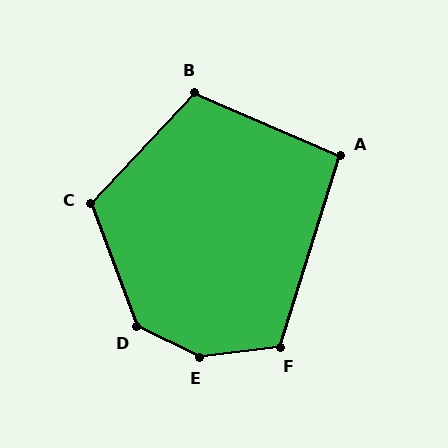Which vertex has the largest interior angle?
E, at approximately 148 degrees.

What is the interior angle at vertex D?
Approximately 136 degrees (obtuse).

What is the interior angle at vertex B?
Approximately 109 degrees (obtuse).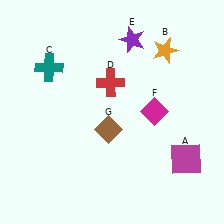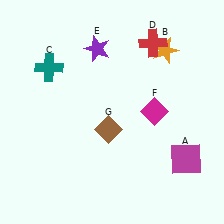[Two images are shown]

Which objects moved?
The objects that moved are: the red cross (D), the purple star (E).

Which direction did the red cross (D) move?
The red cross (D) moved right.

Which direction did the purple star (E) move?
The purple star (E) moved left.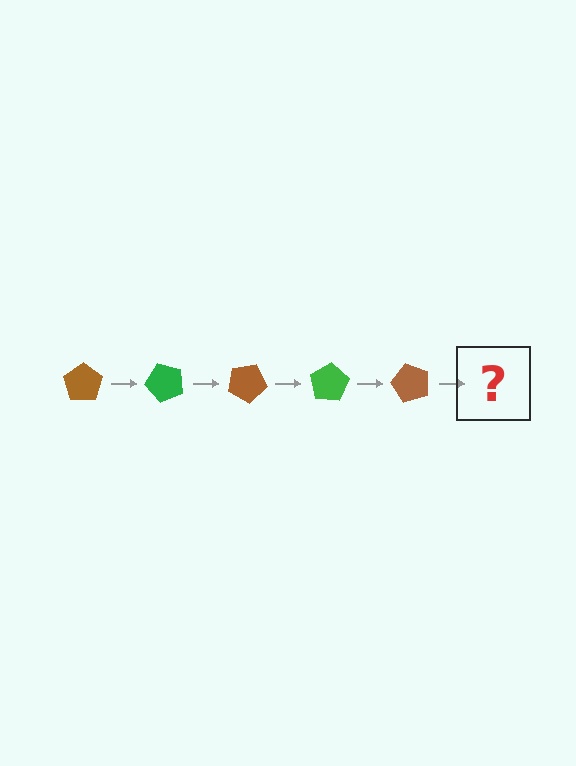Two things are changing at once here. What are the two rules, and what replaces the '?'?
The two rules are that it rotates 50 degrees each step and the color cycles through brown and green. The '?' should be a green pentagon, rotated 250 degrees from the start.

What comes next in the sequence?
The next element should be a green pentagon, rotated 250 degrees from the start.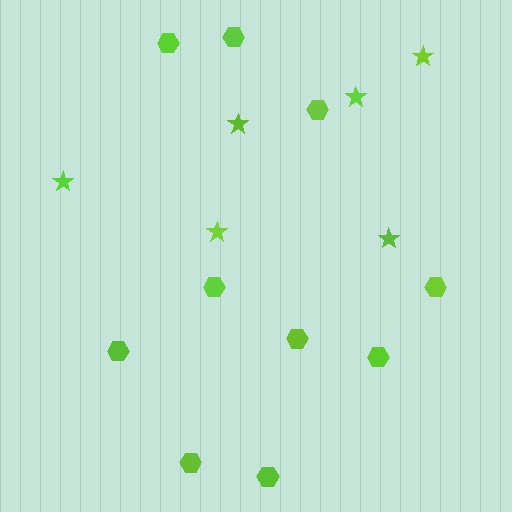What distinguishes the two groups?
There are 2 groups: one group of stars (6) and one group of hexagons (10).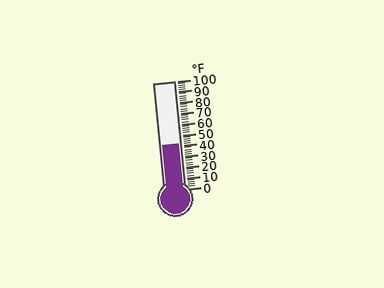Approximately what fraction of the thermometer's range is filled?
The thermometer is filled to approximately 40% of its range.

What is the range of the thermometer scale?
The thermometer scale ranges from 0°F to 100°F.